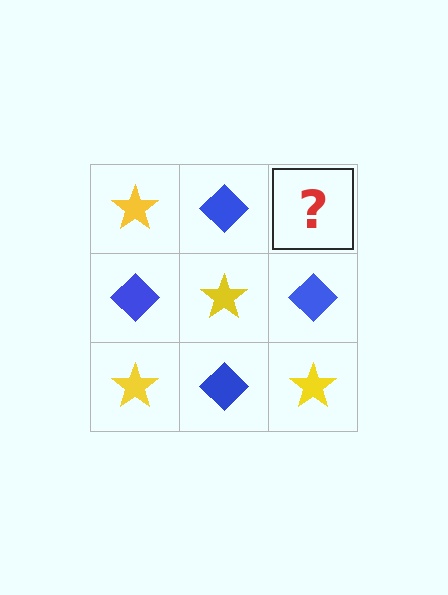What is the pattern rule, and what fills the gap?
The rule is that it alternates yellow star and blue diamond in a checkerboard pattern. The gap should be filled with a yellow star.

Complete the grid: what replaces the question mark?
The question mark should be replaced with a yellow star.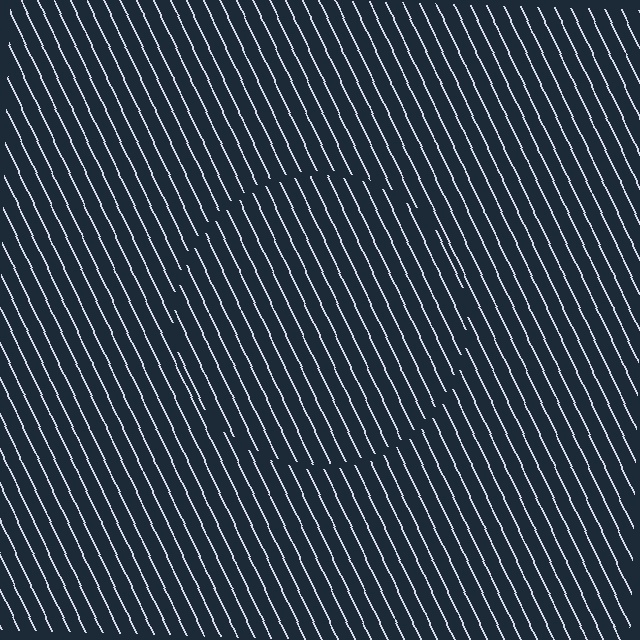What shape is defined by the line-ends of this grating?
An illusory circle. The interior of the shape contains the same grating, shifted by half a period — the contour is defined by the phase discontinuity where line-ends from the inner and outer gratings abut.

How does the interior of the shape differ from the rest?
The interior of the shape contains the same grating, shifted by half a period — the contour is defined by the phase discontinuity where line-ends from the inner and outer gratings abut.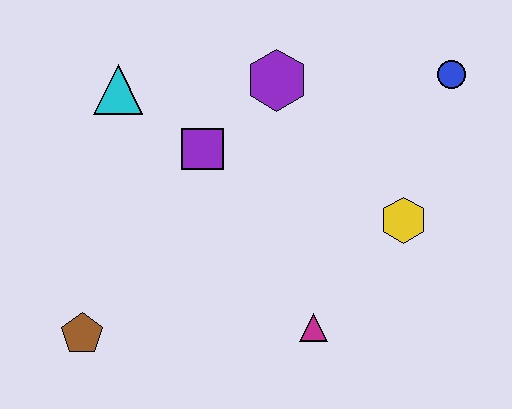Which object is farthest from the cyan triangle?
The blue circle is farthest from the cyan triangle.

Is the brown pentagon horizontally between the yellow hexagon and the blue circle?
No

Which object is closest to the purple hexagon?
The purple square is closest to the purple hexagon.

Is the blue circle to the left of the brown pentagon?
No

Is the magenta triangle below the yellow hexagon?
Yes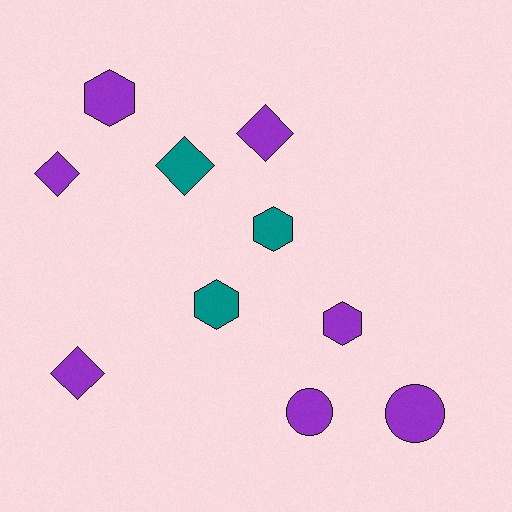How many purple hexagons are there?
There are 2 purple hexagons.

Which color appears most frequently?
Purple, with 7 objects.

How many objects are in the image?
There are 10 objects.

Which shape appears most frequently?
Diamond, with 4 objects.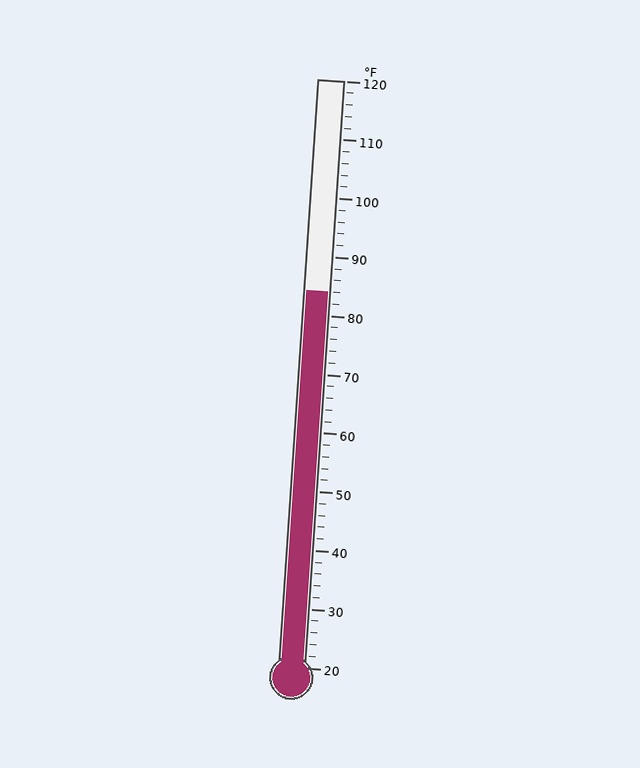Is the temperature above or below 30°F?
The temperature is above 30°F.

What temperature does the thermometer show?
The thermometer shows approximately 84°F.